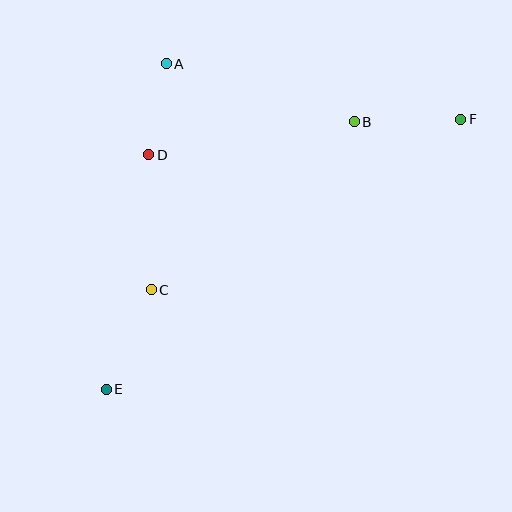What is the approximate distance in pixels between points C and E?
The distance between C and E is approximately 109 pixels.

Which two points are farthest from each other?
Points E and F are farthest from each other.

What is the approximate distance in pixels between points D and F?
The distance between D and F is approximately 314 pixels.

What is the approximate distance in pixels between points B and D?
The distance between B and D is approximately 208 pixels.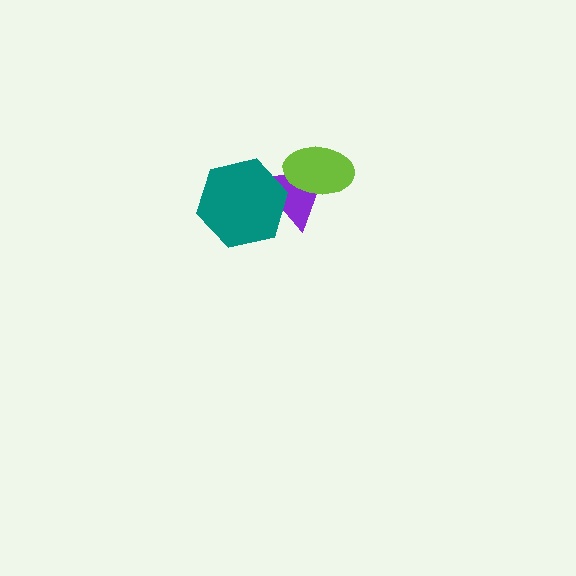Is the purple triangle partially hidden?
Yes, it is partially covered by another shape.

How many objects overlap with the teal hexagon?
1 object overlaps with the teal hexagon.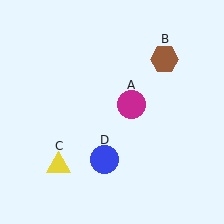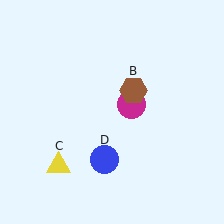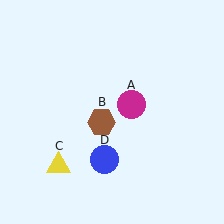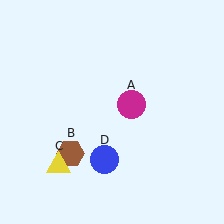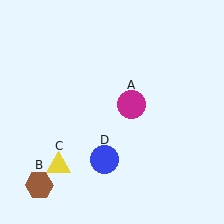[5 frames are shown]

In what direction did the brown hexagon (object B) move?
The brown hexagon (object B) moved down and to the left.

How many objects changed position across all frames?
1 object changed position: brown hexagon (object B).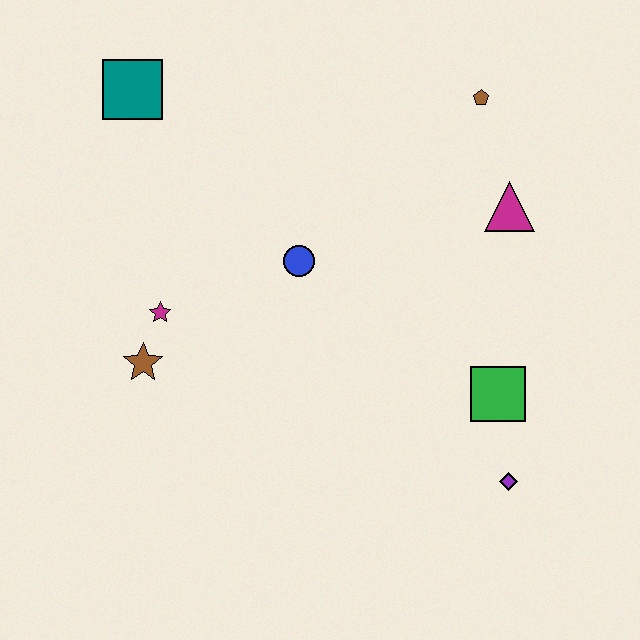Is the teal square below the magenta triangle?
No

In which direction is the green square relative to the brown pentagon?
The green square is below the brown pentagon.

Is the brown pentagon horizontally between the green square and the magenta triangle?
No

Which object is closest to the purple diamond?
The green square is closest to the purple diamond.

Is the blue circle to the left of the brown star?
No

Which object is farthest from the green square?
The teal square is farthest from the green square.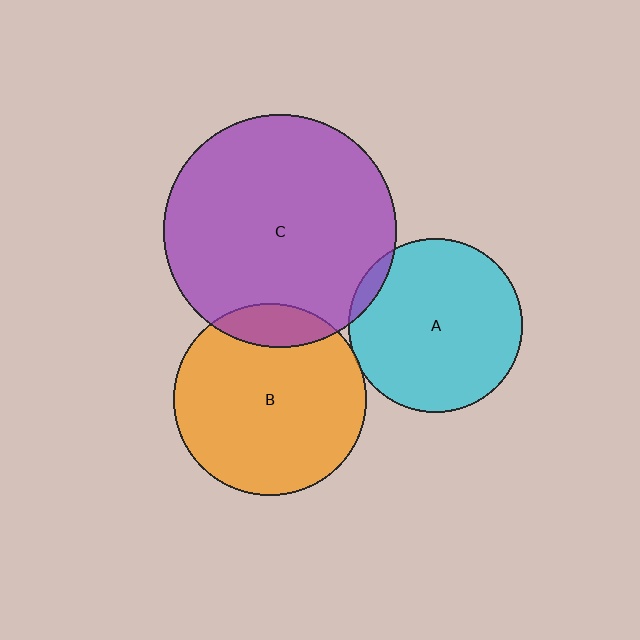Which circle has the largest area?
Circle C (purple).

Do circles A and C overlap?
Yes.